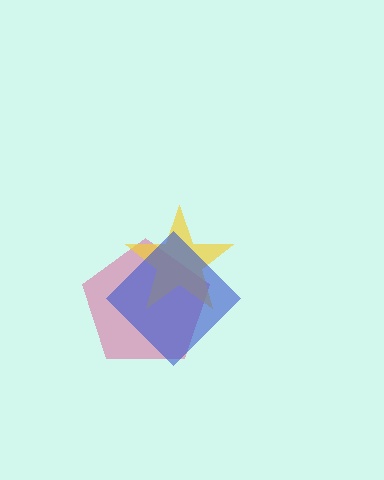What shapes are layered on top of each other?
The layered shapes are: a pink pentagon, a yellow star, a blue diamond.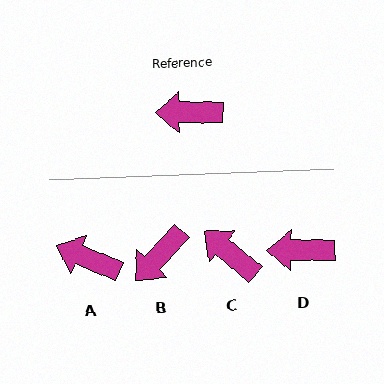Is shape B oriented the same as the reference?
No, it is off by about 47 degrees.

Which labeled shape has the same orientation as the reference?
D.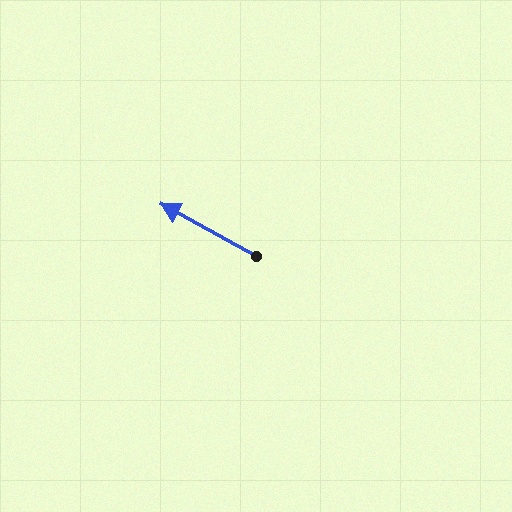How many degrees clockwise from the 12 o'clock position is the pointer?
Approximately 299 degrees.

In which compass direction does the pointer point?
Northwest.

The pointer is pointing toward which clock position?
Roughly 10 o'clock.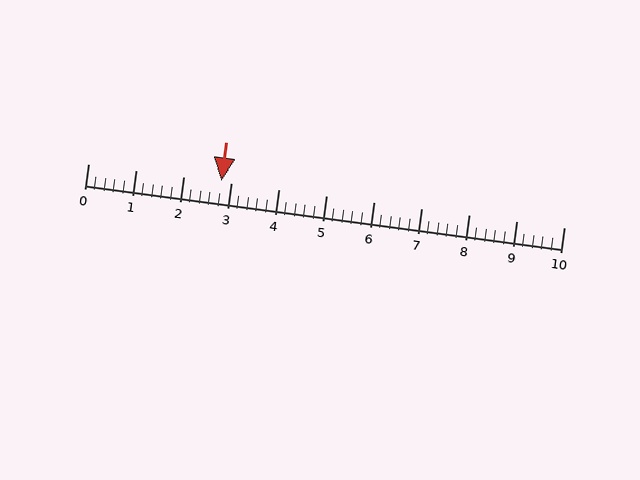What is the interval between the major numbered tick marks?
The major tick marks are spaced 1 units apart.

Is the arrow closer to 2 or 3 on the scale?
The arrow is closer to 3.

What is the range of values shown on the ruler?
The ruler shows values from 0 to 10.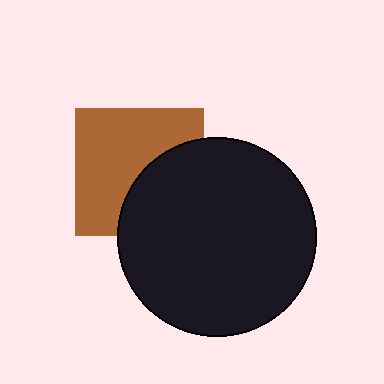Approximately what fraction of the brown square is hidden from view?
Roughly 39% of the brown square is hidden behind the black circle.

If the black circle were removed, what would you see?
You would see the complete brown square.